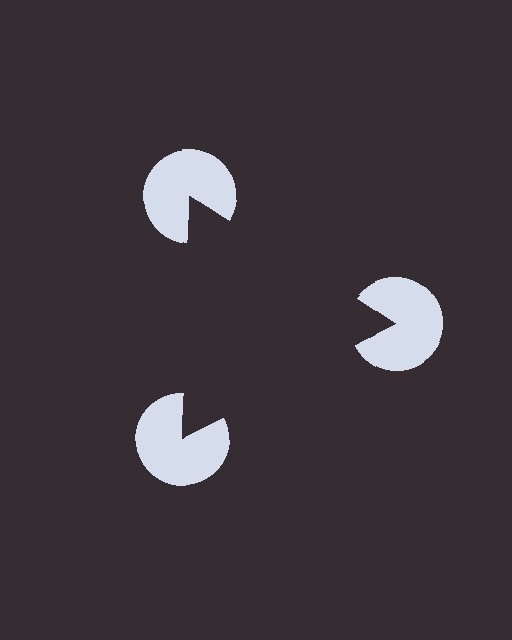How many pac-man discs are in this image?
There are 3 — one at each vertex of the illusory triangle.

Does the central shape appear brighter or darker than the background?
It typically appears slightly darker than the background, even though no actual brightness change is drawn.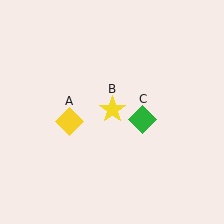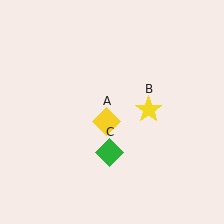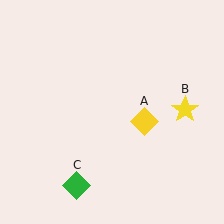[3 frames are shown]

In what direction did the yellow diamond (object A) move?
The yellow diamond (object A) moved right.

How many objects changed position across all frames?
3 objects changed position: yellow diamond (object A), yellow star (object B), green diamond (object C).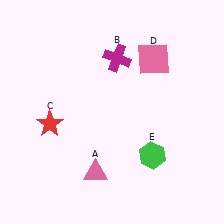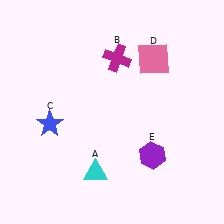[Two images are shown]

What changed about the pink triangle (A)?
In Image 1, A is pink. In Image 2, it changed to cyan.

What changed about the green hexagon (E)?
In Image 1, E is green. In Image 2, it changed to purple.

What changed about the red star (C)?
In Image 1, C is red. In Image 2, it changed to blue.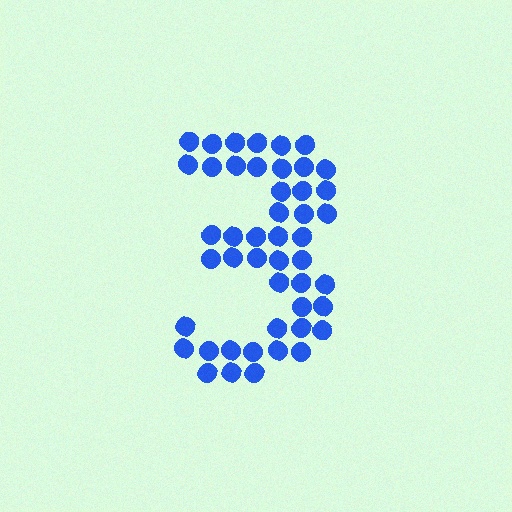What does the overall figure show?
The overall figure shows the digit 3.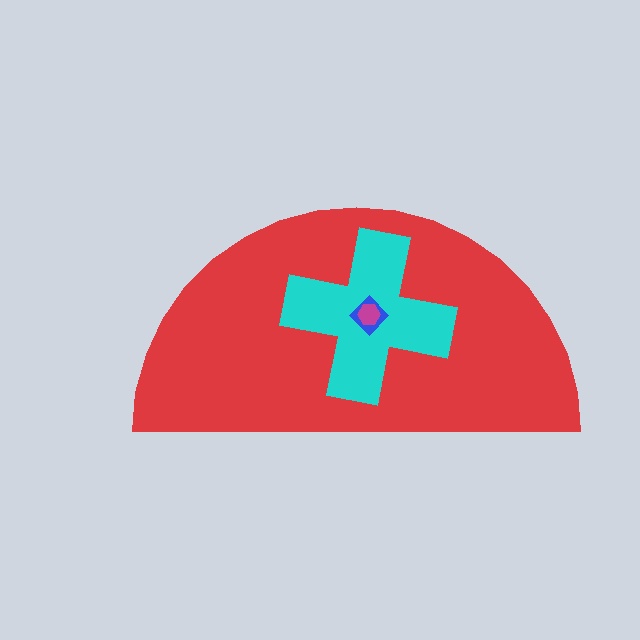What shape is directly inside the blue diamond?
The magenta hexagon.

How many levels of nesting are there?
4.